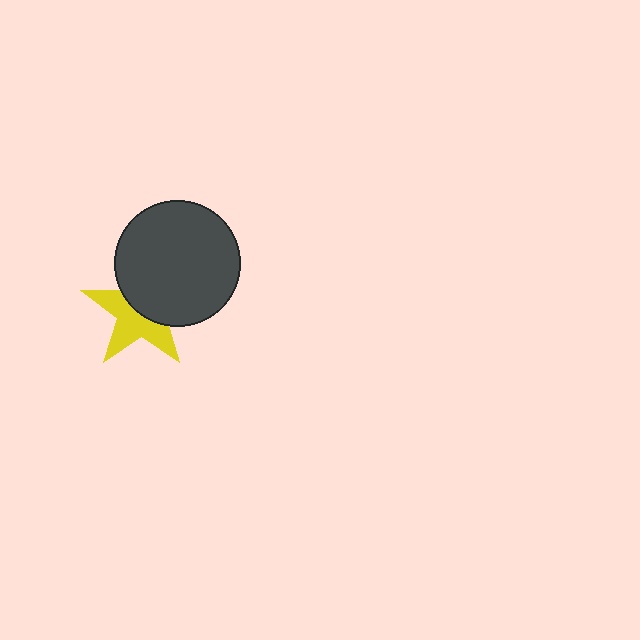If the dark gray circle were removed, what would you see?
You would see the complete yellow star.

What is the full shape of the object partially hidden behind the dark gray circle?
The partially hidden object is a yellow star.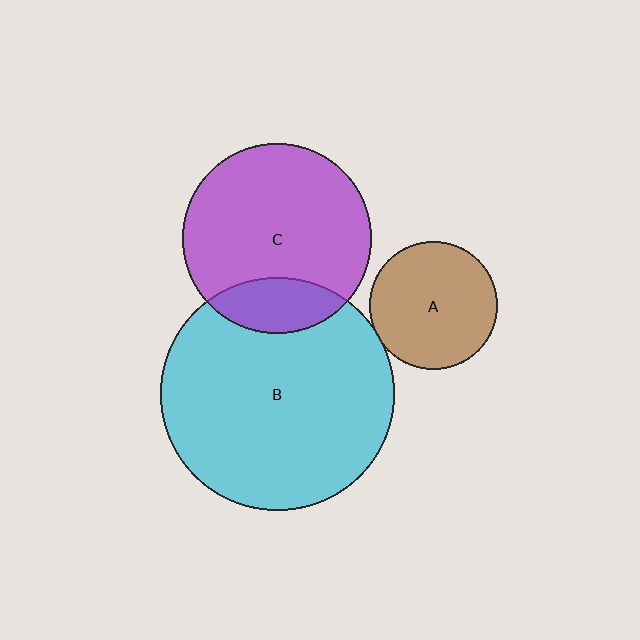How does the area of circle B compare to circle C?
Approximately 1.5 times.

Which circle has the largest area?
Circle B (cyan).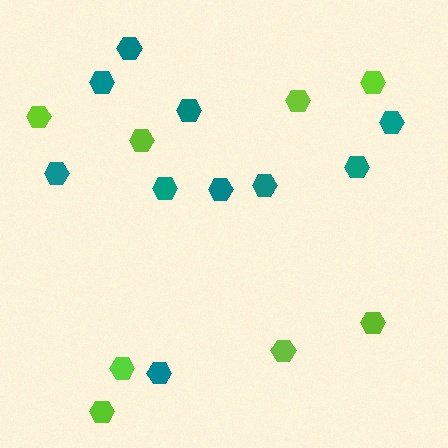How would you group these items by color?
There are 2 groups: one group of lime hexagons (8) and one group of teal hexagons (10).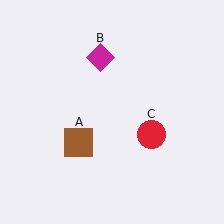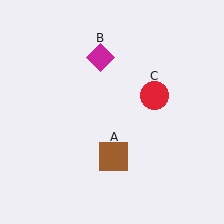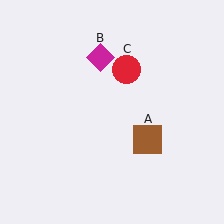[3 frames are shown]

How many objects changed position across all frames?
2 objects changed position: brown square (object A), red circle (object C).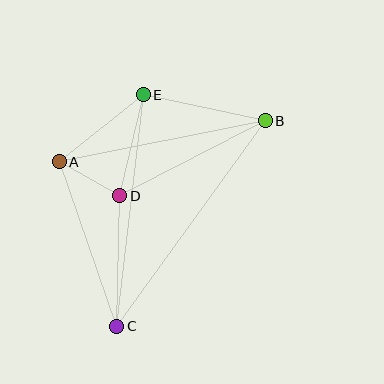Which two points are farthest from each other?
Points B and C are farthest from each other.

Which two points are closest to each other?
Points A and D are closest to each other.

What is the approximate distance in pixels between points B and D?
The distance between B and D is approximately 164 pixels.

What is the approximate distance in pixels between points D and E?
The distance between D and E is approximately 104 pixels.